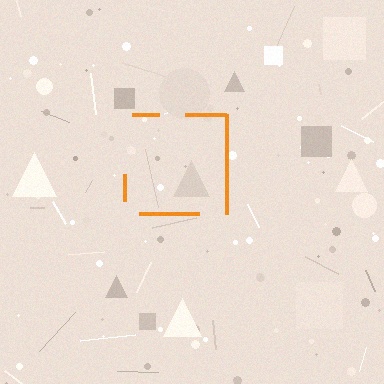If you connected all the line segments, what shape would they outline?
They would outline a square.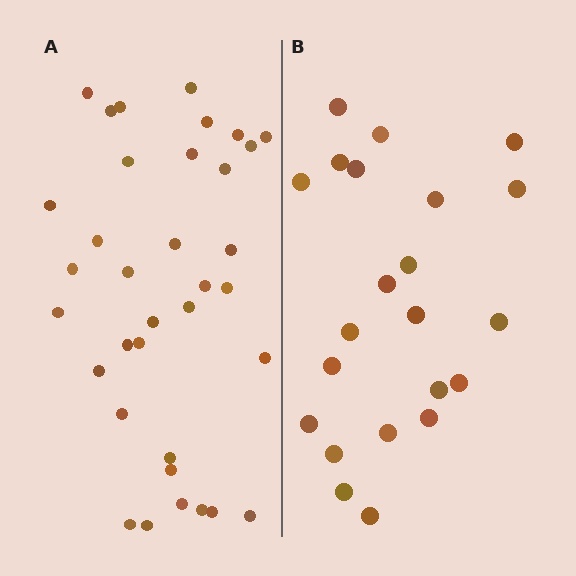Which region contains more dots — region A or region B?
Region A (the left region) has more dots.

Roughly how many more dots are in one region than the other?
Region A has approximately 15 more dots than region B.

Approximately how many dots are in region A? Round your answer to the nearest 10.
About 40 dots. (The exact count is 35, which rounds to 40.)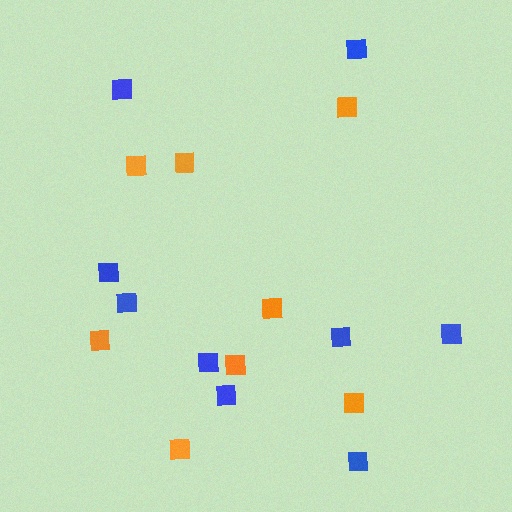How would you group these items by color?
There are 2 groups: one group of blue squares (9) and one group of orange squares (8).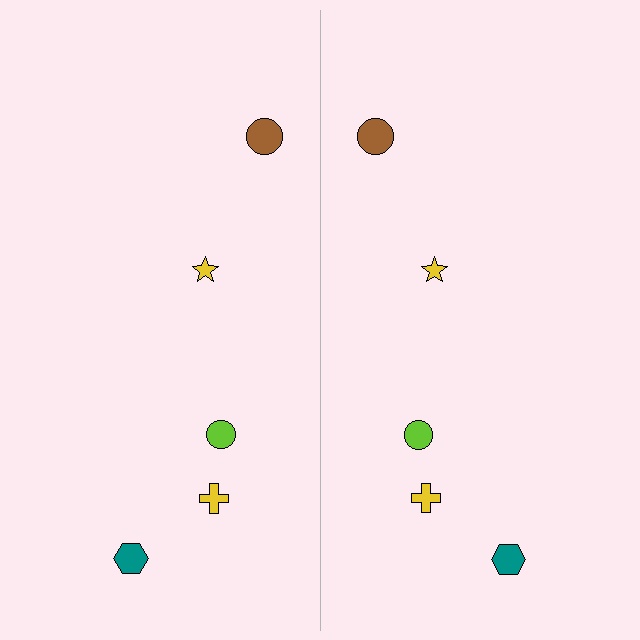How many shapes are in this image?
There are 10 shapes in this image.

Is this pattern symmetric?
Yes, this pattern has bilateral (reflection) symmetry.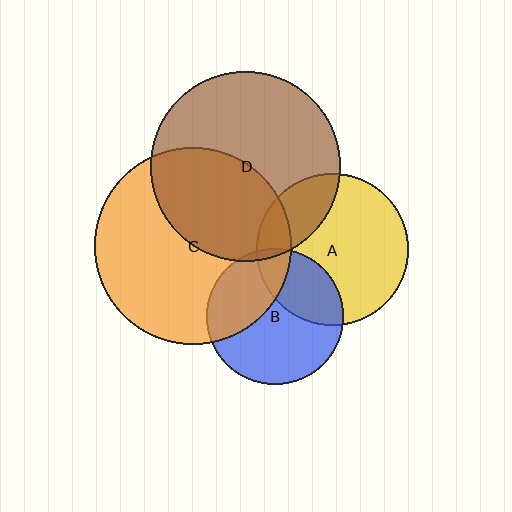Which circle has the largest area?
Circle C (orange).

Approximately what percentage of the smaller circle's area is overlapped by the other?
Approximately 15%.